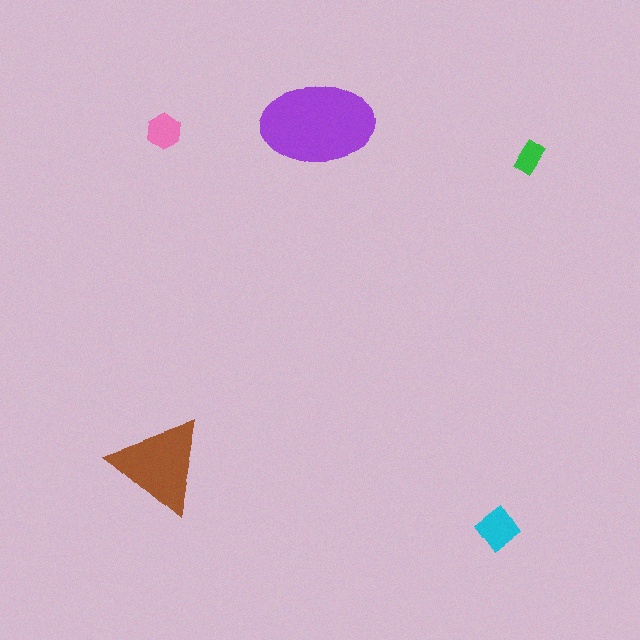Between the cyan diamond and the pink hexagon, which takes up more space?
The cyan diamond.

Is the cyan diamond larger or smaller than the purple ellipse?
Smaller.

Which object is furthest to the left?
The brown triangle is leftmost.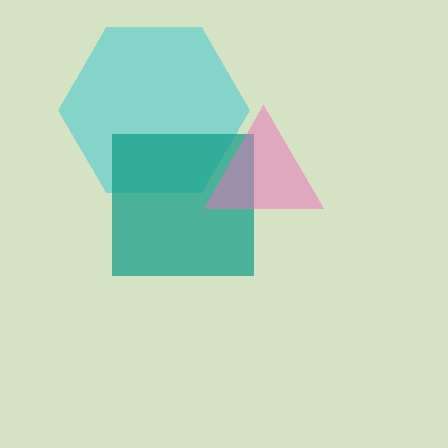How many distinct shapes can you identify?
There are 3 distinct shapes: a cyan hexagon, a teal square, a pink triangle.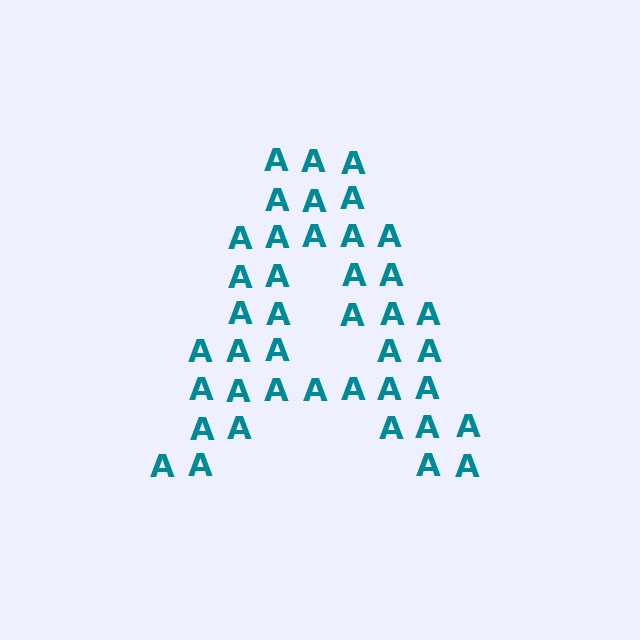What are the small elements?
The small elements are letter A's.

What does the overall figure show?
The overall figure shows the letter A.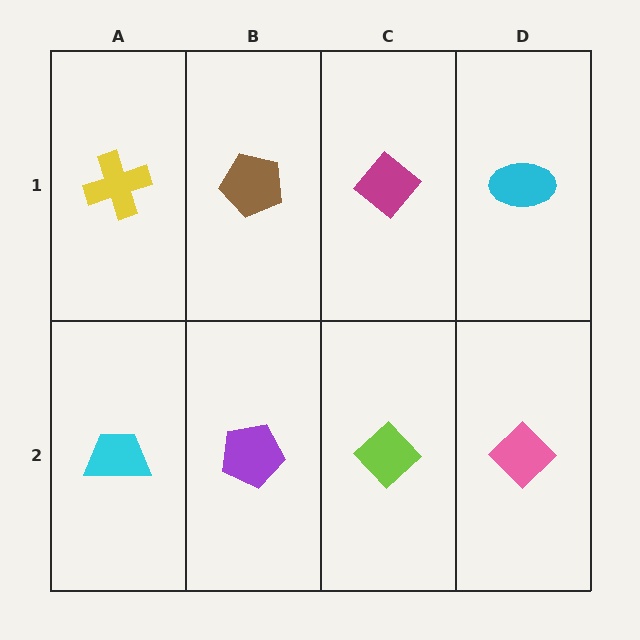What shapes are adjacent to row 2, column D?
A cyan ellipse (row 1, column D), a lime diamond (row 2, column C).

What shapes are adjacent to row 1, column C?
A lime diamond (row 2, column C), a brown pentagon (row 1, column B), a cyan ellipse (row 1, column D).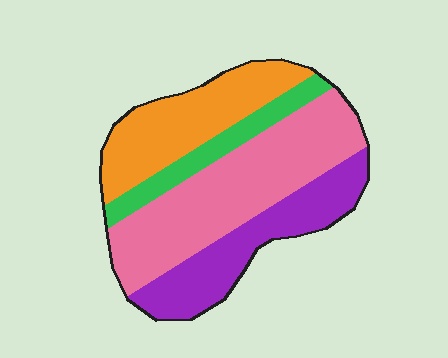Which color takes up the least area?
Green, at roughly 10%.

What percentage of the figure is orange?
Orange covers about 25% of the figure.